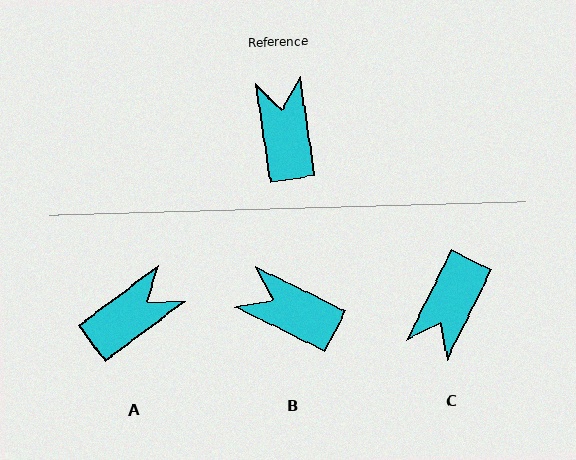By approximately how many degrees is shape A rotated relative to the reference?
Approximately 62 degrees clockwise.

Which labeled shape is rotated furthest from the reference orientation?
C, about 145 degrees away.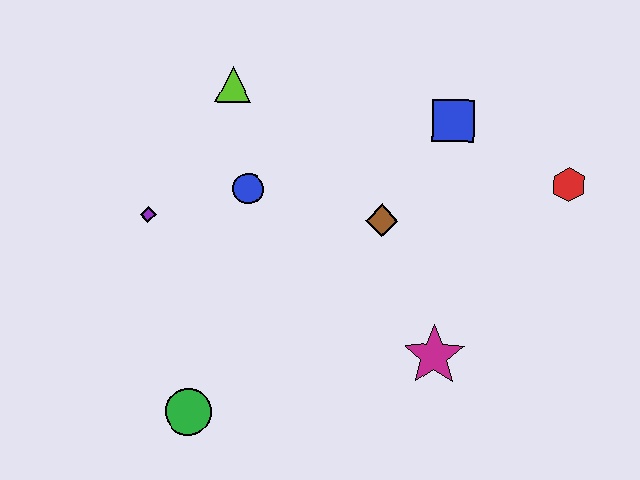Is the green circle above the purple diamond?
No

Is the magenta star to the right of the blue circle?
Yes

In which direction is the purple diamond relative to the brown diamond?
The purple diamond is to the left of the brown diamond.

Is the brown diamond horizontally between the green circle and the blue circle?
No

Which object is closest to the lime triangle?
The blue circle is closest to the lime triangle.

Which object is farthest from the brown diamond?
The green circle is farthest from the brown diamond.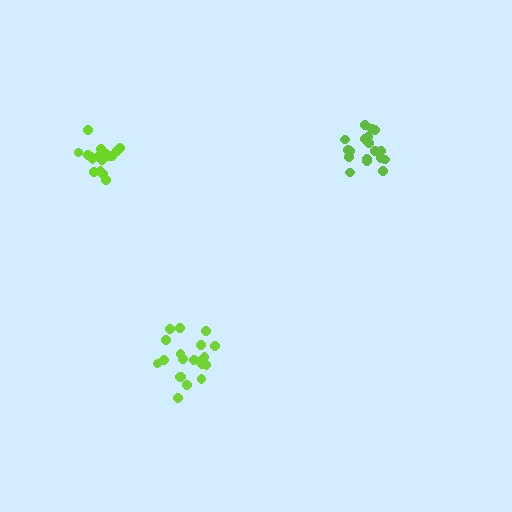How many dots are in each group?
Group 1: 18 dots, Group 2: 18 dots, Group 3: 20 dots (56 total).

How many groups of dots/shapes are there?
There are 3 groups.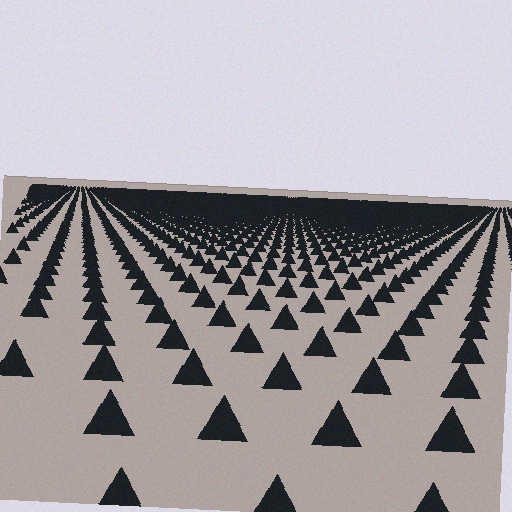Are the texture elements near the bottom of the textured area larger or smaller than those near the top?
Larger. Near the bottom, elements are closer to the viewer and appear at a bigger on-screen size.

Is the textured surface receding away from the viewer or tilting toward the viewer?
The surface is receding away from the viewer. Texture elements get smaller and denser toward the top.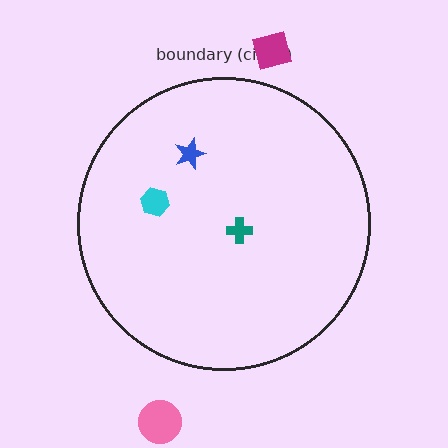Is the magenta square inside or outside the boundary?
Outside.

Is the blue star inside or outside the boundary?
Inside.